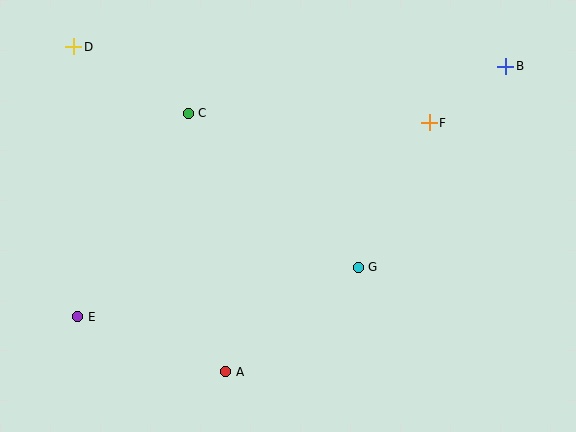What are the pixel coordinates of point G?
Point G is at (358, 267).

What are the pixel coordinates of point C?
Point C is at (188, 113).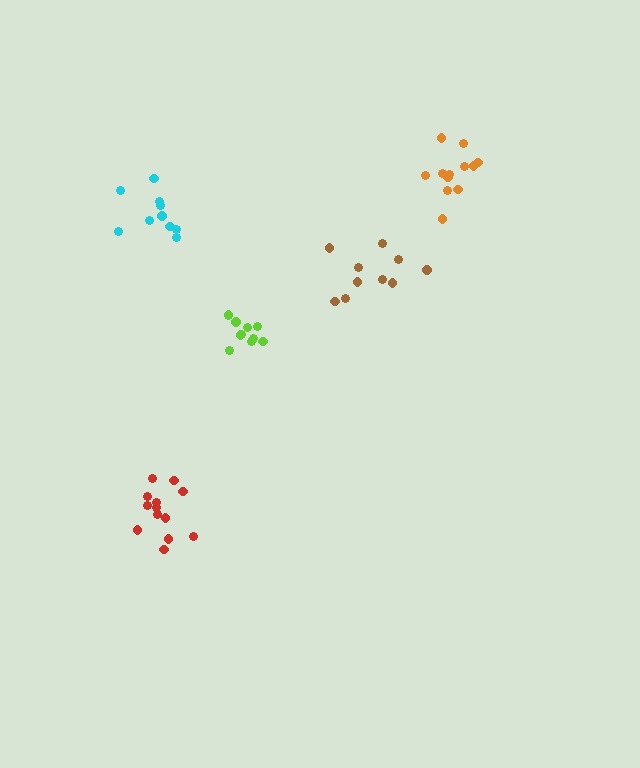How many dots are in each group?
Group 1: 12 dots, Group 2: 11 dots, Group 3: 13 dots, Group 4: 10 dots, Group 5: 10 dots (56 total).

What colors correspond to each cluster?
The clusters are colored: orange, lime, red, brown, cyan.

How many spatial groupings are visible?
There are 5 spatial groupings.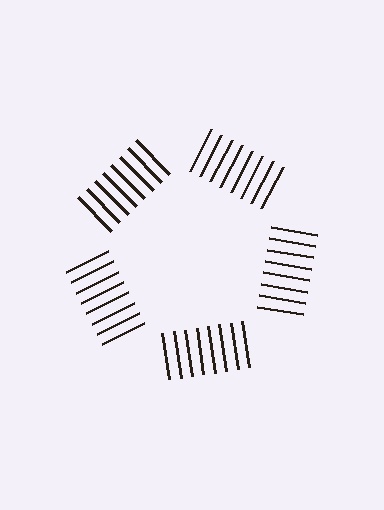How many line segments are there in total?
40 — 8 along each of the 5 edges.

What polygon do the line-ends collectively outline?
An illusory pentagon — the line segments terminate on its edges but no continuous stroke is drawn.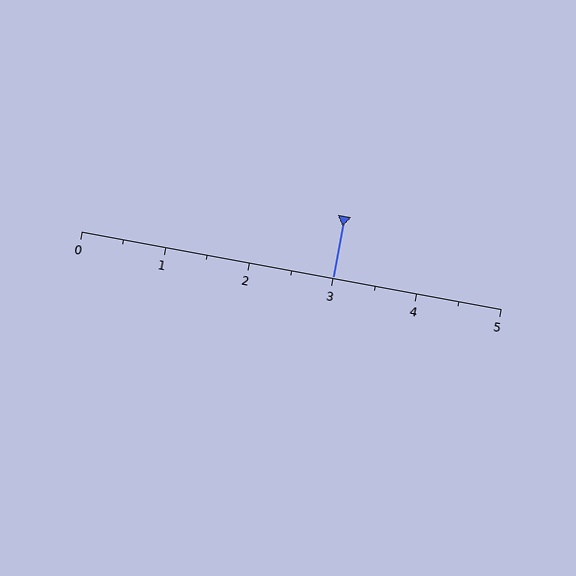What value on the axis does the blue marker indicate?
The marker indicates approximately 3.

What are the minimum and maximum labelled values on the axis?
The axis runs from 0 to 5.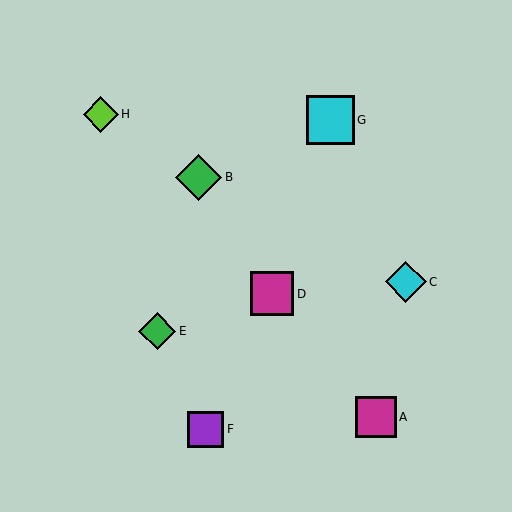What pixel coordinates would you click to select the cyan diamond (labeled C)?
Click at (406, 282) to select the cyan diamond C.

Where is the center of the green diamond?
The center of the green diamond is at (199, 177).